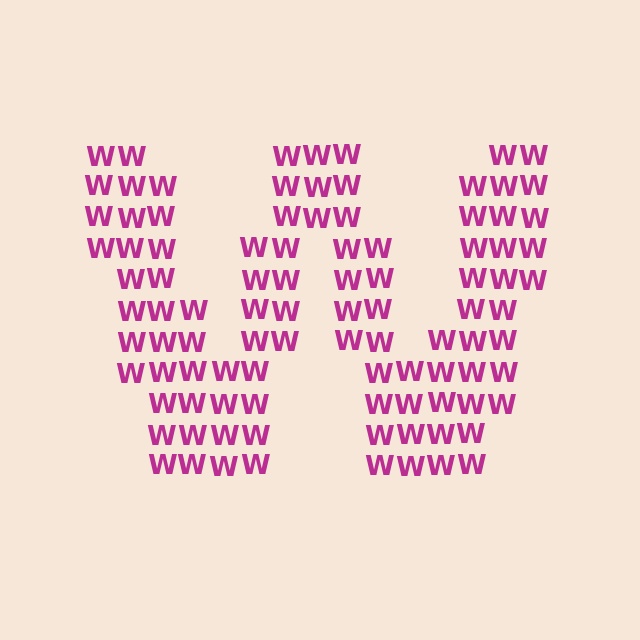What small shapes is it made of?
It is made of small letter W's.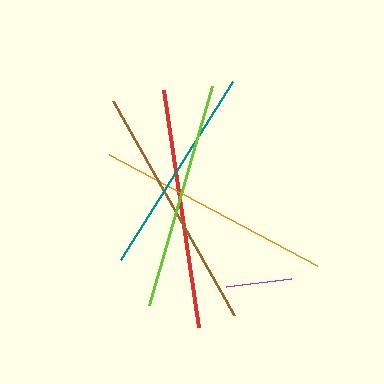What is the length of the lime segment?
The lime segment is approximately 228 pixels long.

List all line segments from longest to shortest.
From longest to shortest: brown, red, orange, lime, teal, magenta.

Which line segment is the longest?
The brown line is the longest at approximately 246 pixels.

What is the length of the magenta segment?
The magenta segment is approximately 65 pixels long.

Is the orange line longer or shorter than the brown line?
The brown line is longer than the orange line.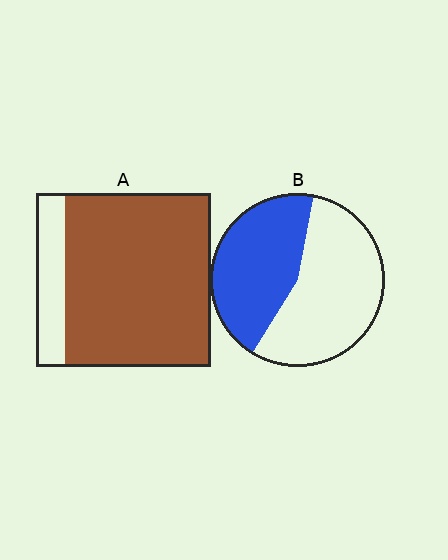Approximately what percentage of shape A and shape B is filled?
A is approximately 85% and B is approximately 45%.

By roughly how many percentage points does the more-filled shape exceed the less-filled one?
By roughly 40 percentage points (A over B).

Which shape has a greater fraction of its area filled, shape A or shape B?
Shape A.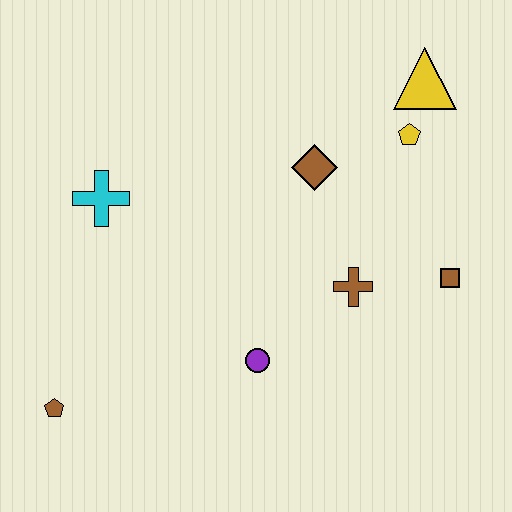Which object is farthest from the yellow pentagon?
The brown pentagon is farthest from the yellow pentagon.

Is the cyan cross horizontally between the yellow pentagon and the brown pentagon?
Yes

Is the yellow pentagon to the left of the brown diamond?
No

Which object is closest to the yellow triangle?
The yellow pentagon is closest to the yellow triangle.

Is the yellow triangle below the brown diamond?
No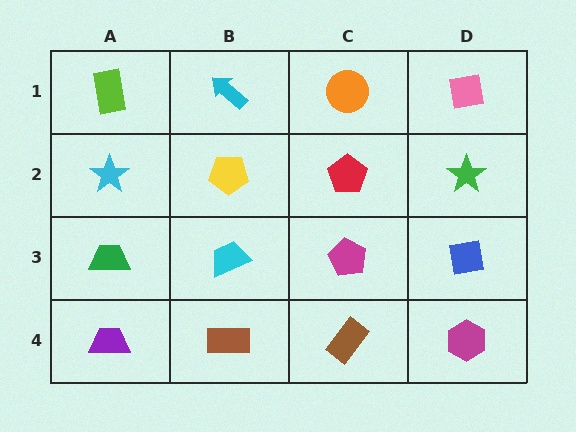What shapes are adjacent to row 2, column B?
A cyan arrow (row 1, column B), a cyan trapezoid (row 3, column B), a cyan star (row 2, column A), a red pentagon (row 2, column C).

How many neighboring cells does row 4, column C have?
3.